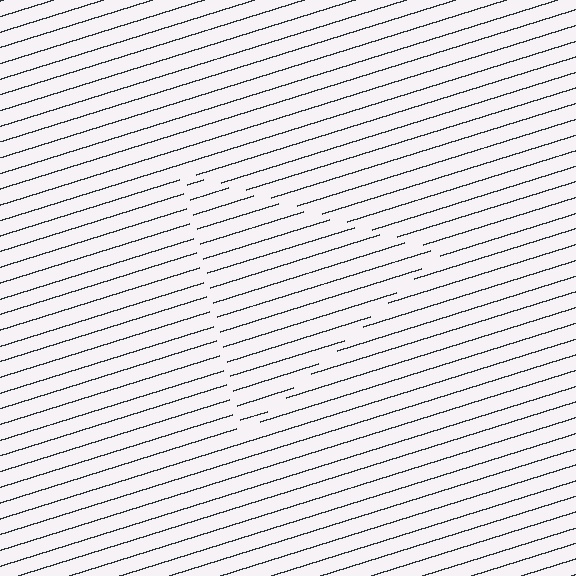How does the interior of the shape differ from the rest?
The interior of the shape contains the same grating, shifted by half a period — the contour is defined by the phase discontinuity where line-ends from the inner and outer gratings abut.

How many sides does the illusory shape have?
3 sides — the line-ends trace a triangle.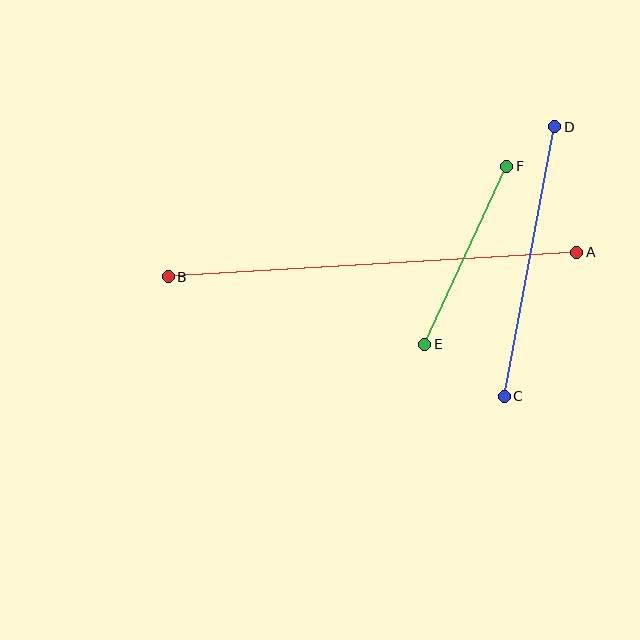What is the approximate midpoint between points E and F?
The midpoint is at approximately (466, 255) pixels.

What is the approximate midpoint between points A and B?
The midpoint is at approximately (373, 264) pixels.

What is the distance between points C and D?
The distance is approximately 274 pixels.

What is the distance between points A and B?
The distance is approximately 409 pixels.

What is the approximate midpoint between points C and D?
The midpoint is at approximately (530, 262) pixels.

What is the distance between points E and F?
The distance is approximately 196 pixels.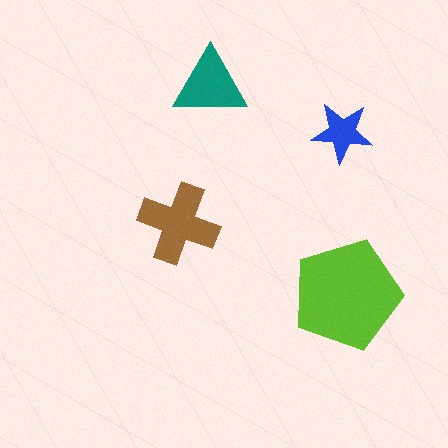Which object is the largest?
The lime pentagon.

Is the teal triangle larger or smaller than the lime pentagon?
Smaller.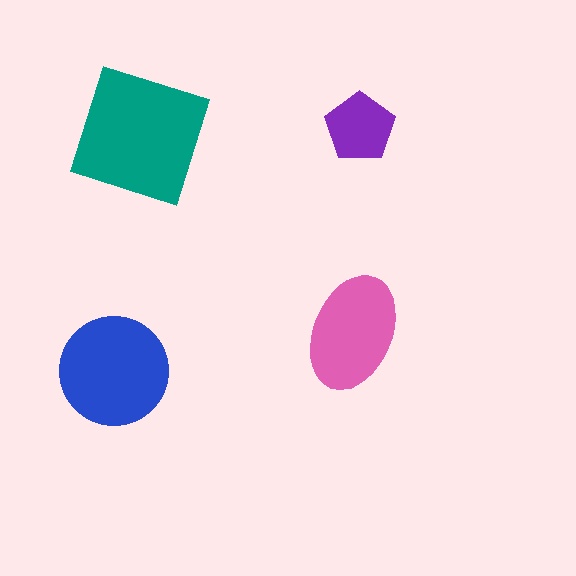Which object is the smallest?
The purple pentagon.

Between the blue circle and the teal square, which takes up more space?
The teal square.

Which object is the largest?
The teal square.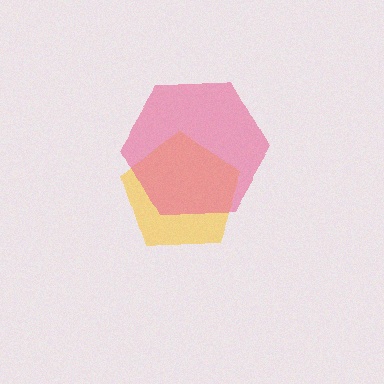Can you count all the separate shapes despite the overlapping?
Yes, there are 2 separate shapes.